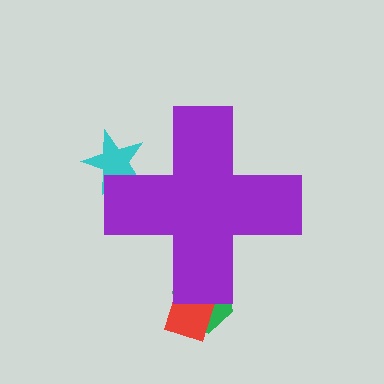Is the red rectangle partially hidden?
Yes, the red rectangle is partially hidden behind the purple cross.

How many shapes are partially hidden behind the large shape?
3 shapes are partially hidden.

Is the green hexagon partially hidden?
Yes, the green hexagon is partially hidden behind the purple cross.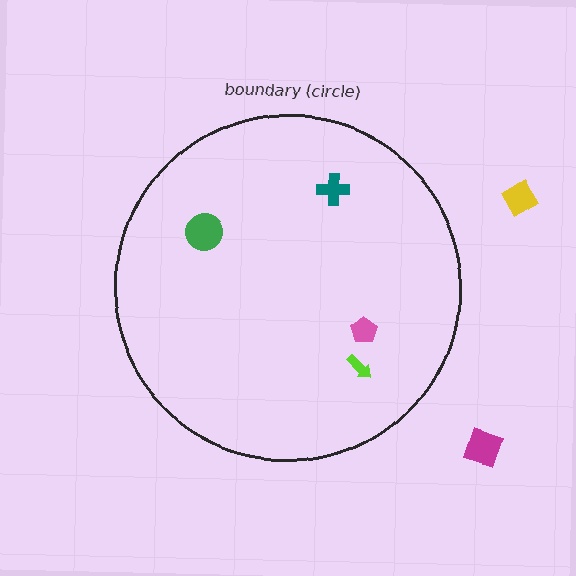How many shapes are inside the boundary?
4 inside, 2 outside.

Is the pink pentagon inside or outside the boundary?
Inside.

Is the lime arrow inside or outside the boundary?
Inside.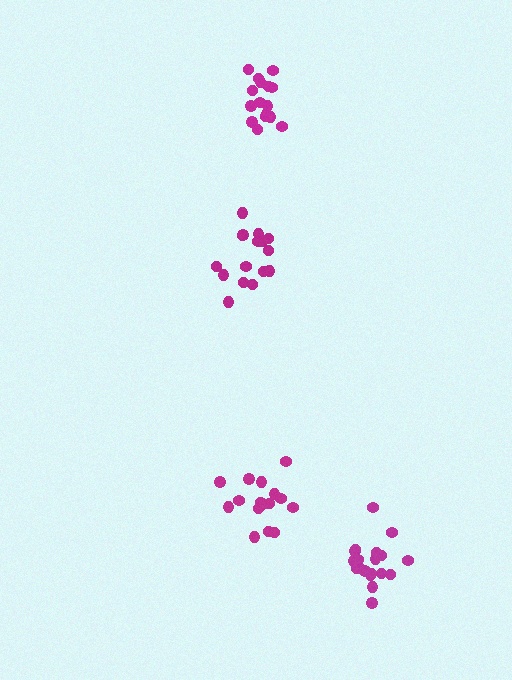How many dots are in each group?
Group 1: 16 dots, Group 2: 20 dots, Group 3: 16 dots, Group 4: 16 dots (68 total).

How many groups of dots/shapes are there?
There are 4 groups.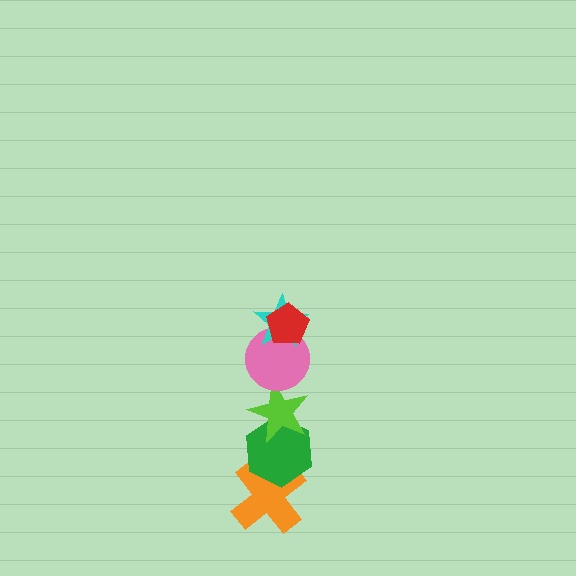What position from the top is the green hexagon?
The green hexagon is 5th from the top.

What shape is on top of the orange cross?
The green hexagon is on top of the orange cross.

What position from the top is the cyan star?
The cyan star is 2nd from the top.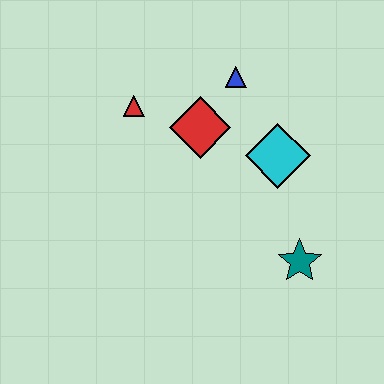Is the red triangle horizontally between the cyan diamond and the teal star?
No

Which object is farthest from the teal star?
The red triangle is farthest from the teal star.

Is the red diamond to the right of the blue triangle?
No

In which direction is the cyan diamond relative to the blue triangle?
The cyan diamond is below the blue triangle.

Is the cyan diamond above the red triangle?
No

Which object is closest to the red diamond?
The blue triangle is closest to the red diamond.